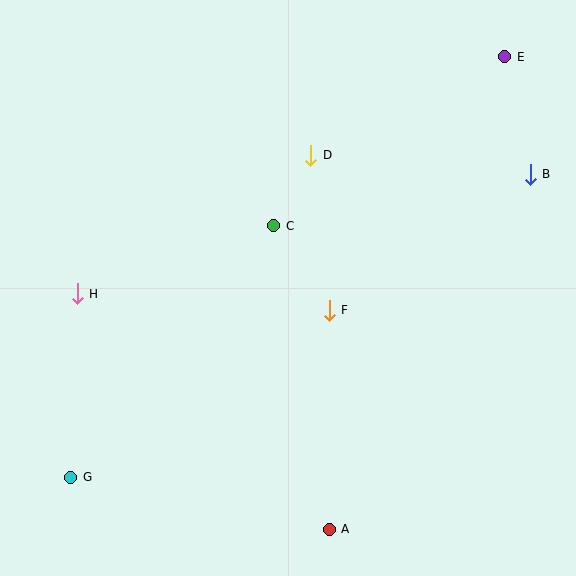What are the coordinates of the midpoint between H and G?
The midpoint between H and G is at (74, 386).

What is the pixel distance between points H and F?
The distance between H and F is 253 pixels.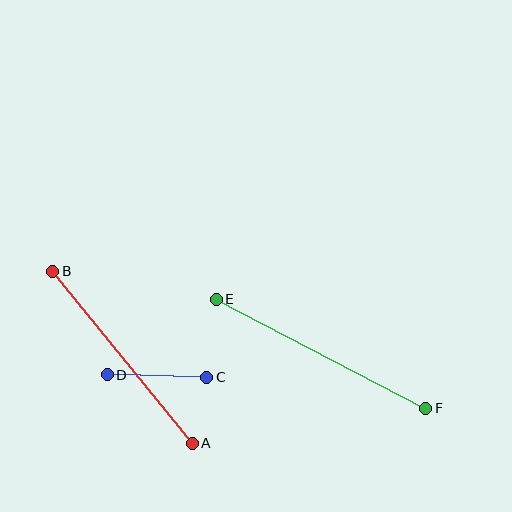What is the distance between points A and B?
The distance is approximately 222 pixels.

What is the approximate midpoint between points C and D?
The midpoint is at approximately (157, 376) pixels.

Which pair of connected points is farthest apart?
Points E and F are farthest apart.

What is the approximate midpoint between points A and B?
The midpoint is at approximately (123, 357) pixels.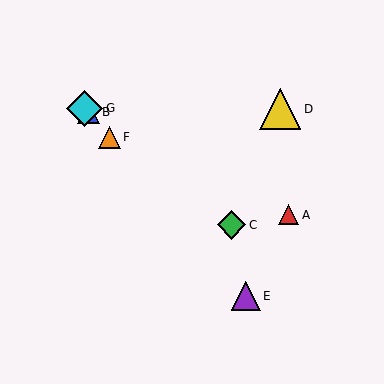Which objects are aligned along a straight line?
Objects B, E, F, G are aligned along a straight line.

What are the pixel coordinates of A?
Object A is at (288, 215).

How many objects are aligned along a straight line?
4 objects (B, E, F, G) are aligned along a straight line.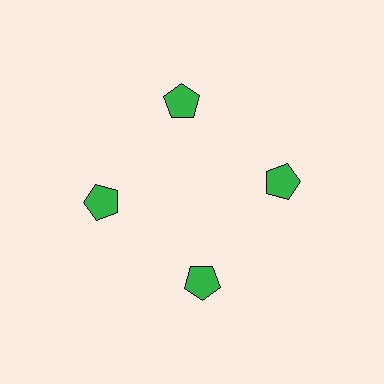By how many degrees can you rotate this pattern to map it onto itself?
The pattern maps onto itself every 90 degrees of rotation.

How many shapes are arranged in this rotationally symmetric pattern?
There are 4 shapes, arranged in 4 groups of 1.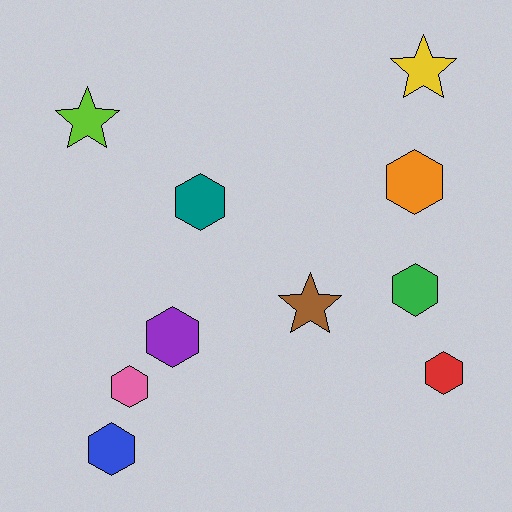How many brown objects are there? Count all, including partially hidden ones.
There is 1 brown object.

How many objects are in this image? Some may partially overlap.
There are 10 objects.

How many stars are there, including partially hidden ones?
There are 3 stars.